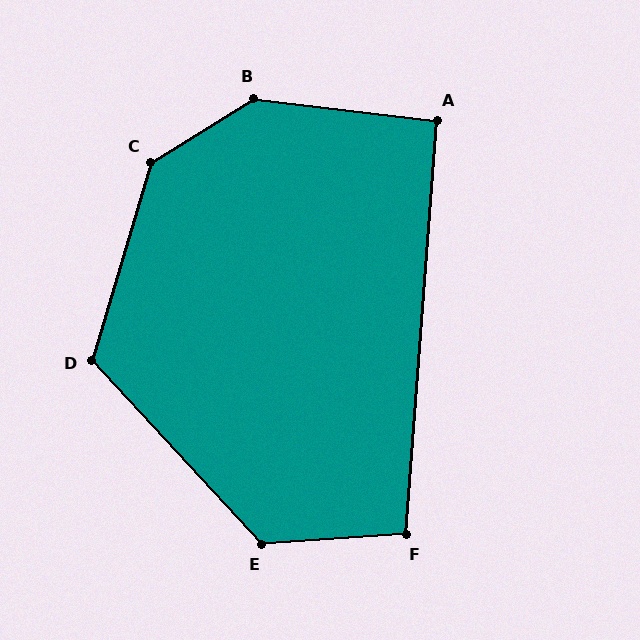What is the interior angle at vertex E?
Approximately 129 degrees (obtuse).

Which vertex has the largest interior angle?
B, at approximately 141 degrees.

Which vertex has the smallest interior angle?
A, at approximately 93 degrees.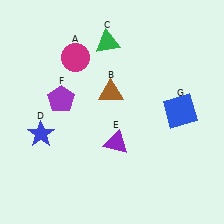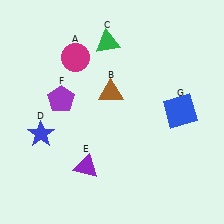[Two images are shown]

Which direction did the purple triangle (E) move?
The purple triangle (E) moved left.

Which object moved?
The purple triangle (E) moved left.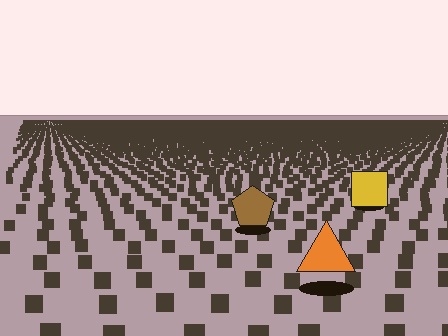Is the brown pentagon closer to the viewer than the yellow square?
Yes. The brown pentagon is closer — you can tell from the texture gradient: the ground texture is coarser near it.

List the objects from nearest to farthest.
From nearest to farthest: the orange triangle, the brown pentagon, the yellow square.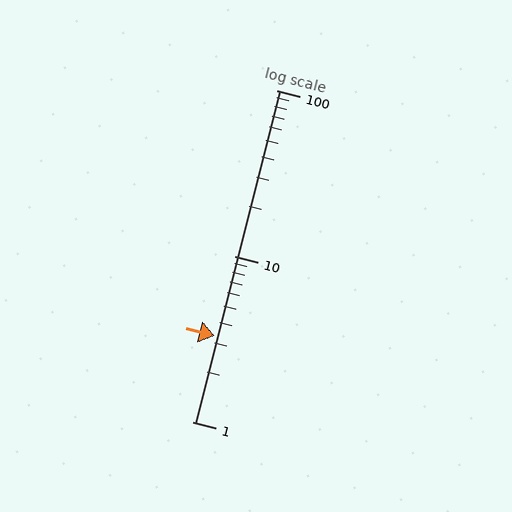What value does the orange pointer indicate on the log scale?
The pointer indicates approximately 3.3.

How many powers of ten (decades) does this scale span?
The scale spans 2 decades, from 1 to 100.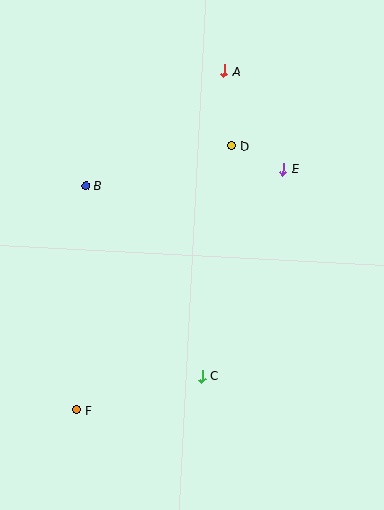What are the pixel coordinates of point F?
Point F is at (76, 410).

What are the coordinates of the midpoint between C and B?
The midpoint between C and B is at (144, 281).